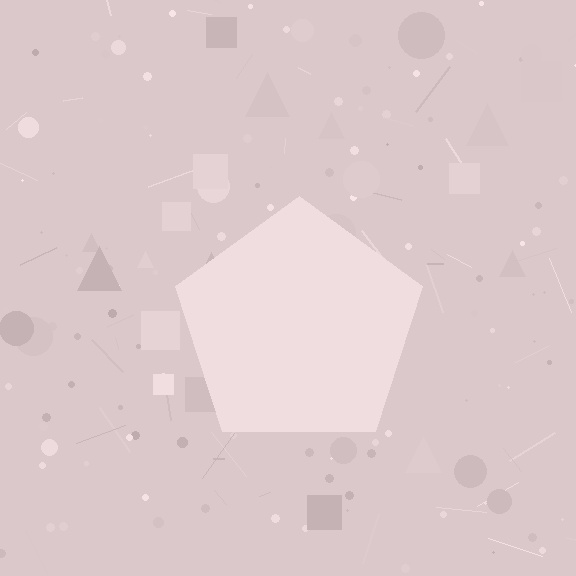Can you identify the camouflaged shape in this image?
The camouflaged shape is a pentagon.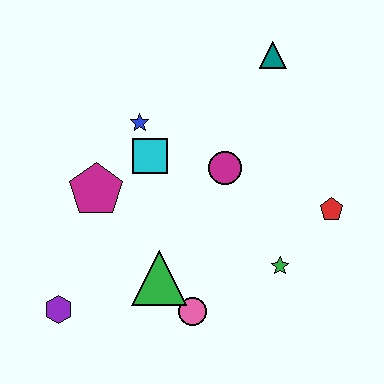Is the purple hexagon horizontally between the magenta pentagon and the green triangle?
No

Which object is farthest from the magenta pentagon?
The red pentagon is farthest from the magenta pentagon.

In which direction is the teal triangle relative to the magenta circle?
The teal triangle is above the magenta circle.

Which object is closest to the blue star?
The cyan square is closest to the blue star.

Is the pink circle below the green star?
Yes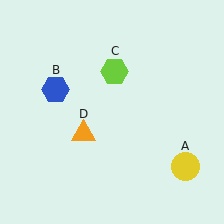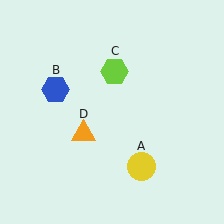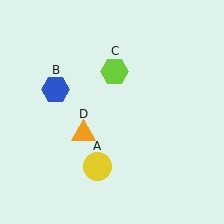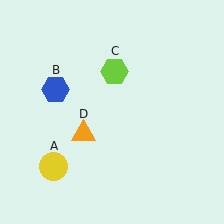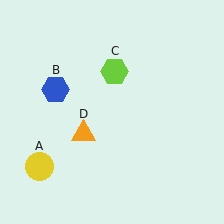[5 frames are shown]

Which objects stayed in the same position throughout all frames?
Blue hexagon (object B) and lime hexagon (object C) and orange triangle (object D) remained stationary.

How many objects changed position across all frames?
1 object changed position: yellow circle (object A).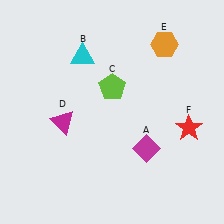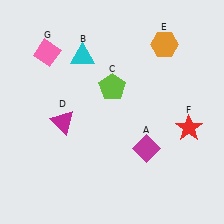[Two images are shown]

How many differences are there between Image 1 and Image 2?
There is 1 difference between the two images.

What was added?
A pink diamond (G) was added in Image 2.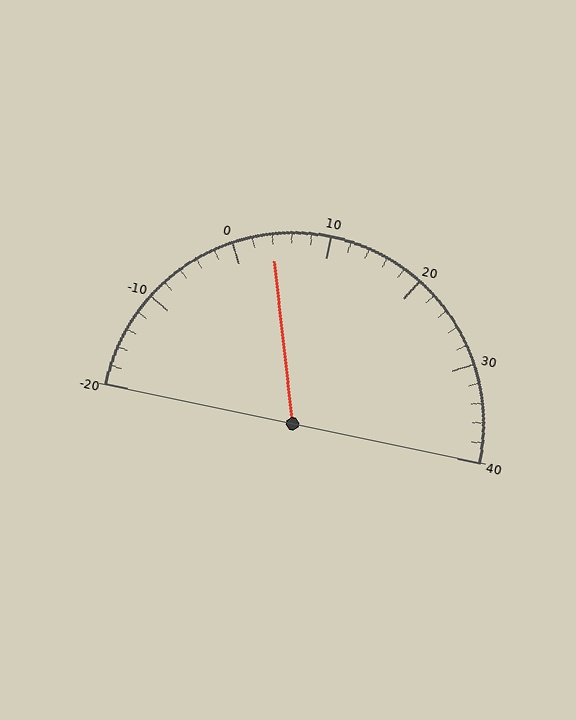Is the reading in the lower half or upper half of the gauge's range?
The reading is in the lower half of the range (-20 to 40).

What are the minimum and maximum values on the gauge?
The gauge ranges from -20 to 40.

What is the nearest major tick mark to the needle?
The nearest major tick mark is 0.